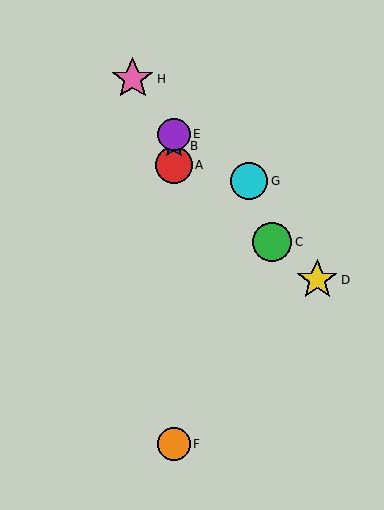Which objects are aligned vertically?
Objects A, B, E, F are aligned vertically.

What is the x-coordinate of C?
Object C is at x≈272.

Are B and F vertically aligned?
Yes, both are at x≈174.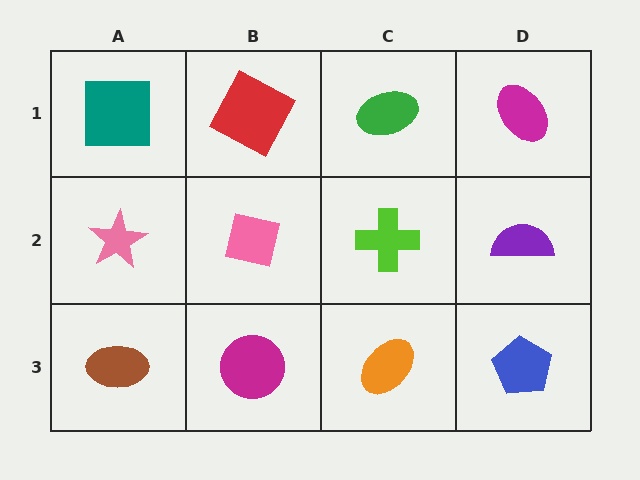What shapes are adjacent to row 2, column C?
A green ellipse (row 1, column C), an orange ellipse (row 3, column C), a pink square (row 2, column B), a purple semicircle (row 2, column D).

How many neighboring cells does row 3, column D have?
2.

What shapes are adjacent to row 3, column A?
A pink star (row 2, column A), a magenta circle (row 3, column B).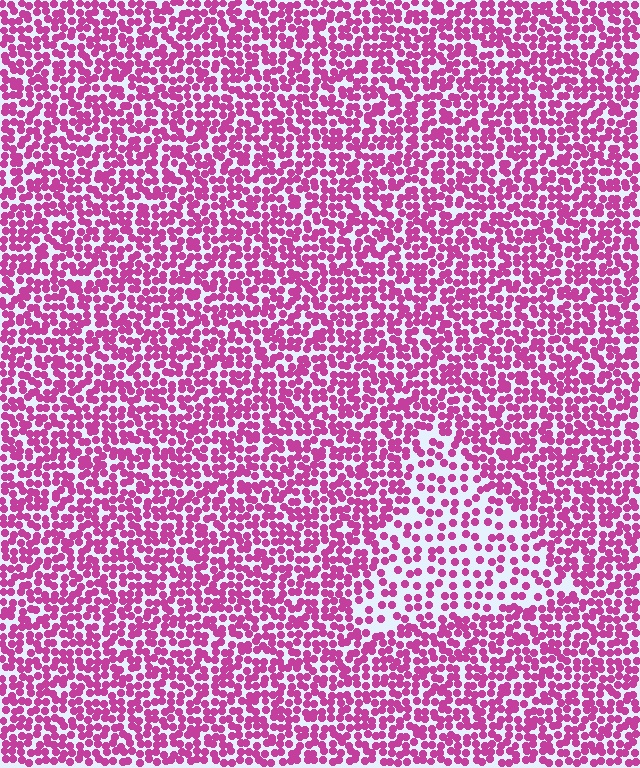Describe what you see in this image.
The image contains small magenta elements arranged at two different densities. A triangle-shaped region is visible where the elements are less densely packed than the surrounding area.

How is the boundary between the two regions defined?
The boundary is defined by a change in element density (approximately 2.0x ratio). All elements are the same color, size, and shape.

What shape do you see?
I see a triangle.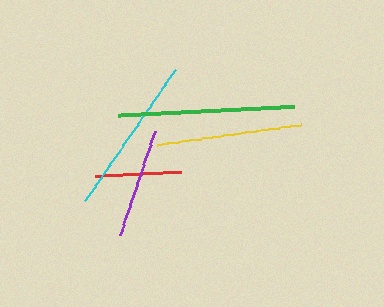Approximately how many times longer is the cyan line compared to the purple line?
The cyan line is approximately 1.5 times the length of the purple line.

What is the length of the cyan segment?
The cyan segment is approximately 160 pixels long.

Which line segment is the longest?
The green line is the longest at approximately 177 pixels.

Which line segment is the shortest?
The red line is the shortest at approximately 86 pixels.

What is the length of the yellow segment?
The yellow segment is approximately 145 pixels long.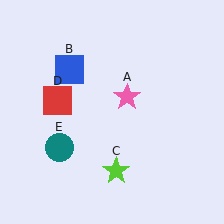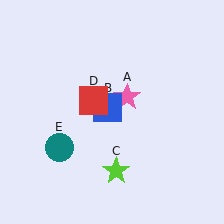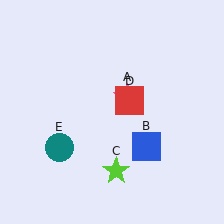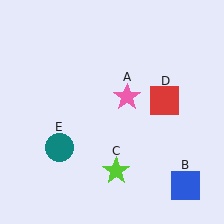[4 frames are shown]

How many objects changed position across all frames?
2 objects changed position: blue square (object B), red square (object D).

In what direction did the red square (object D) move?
The red square (object D) moved right.